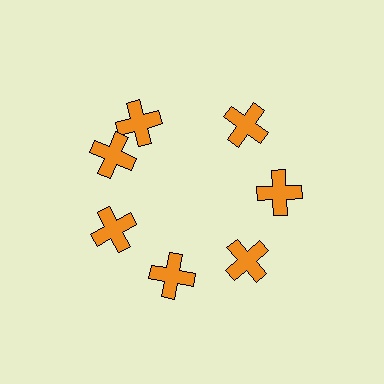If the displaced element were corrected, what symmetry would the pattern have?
It would have 7-fold rotational symmetry — the pattern would map onto itself every 51 degrees.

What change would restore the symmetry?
The symmetry would be restored by rotating it back into even spacing with its neighbors so that all 7 crosses sit at equal angles and equal distance from the center.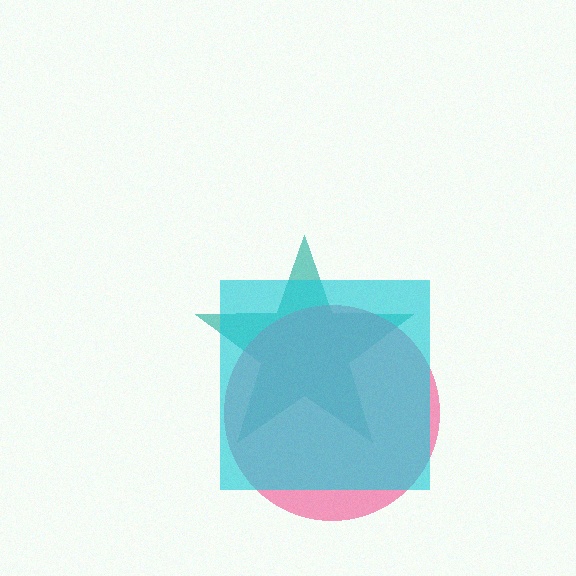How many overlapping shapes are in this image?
There are 3 overlapping shapes in the image.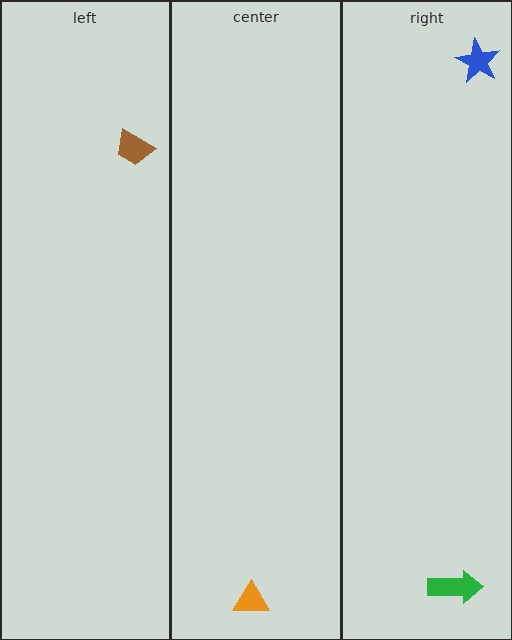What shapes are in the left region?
The brown trapezoid.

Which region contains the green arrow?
The right region.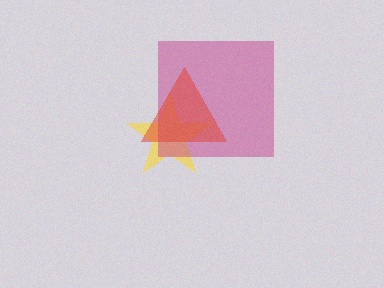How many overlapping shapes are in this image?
There are 3 overlapping shapes in the image.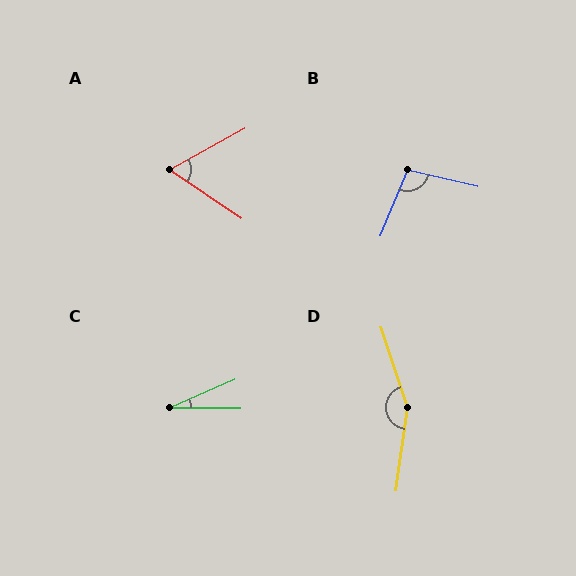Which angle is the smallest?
C, at approximately 24 degrees.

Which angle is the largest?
D, at approximately 154 degrees.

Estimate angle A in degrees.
Approximately 62 degrees.